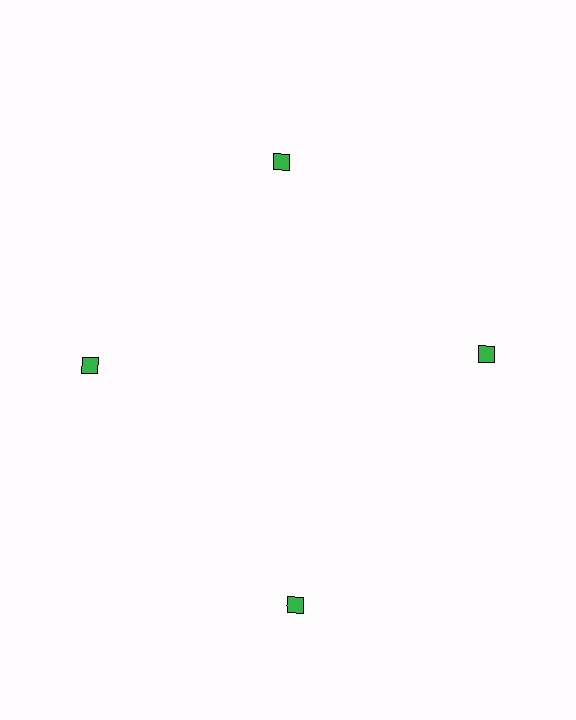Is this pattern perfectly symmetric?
No. The 4 green diamonds are arranged in a ring, but one element near the 6 o'clock position is pushed outward from the center, breaking the 4-fold rotational symmetry.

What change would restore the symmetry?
The symmetry would be restored by moving it inward, back onto the ring so that all 4 diamonds sit at equal angles and equal distance from the center.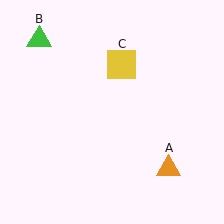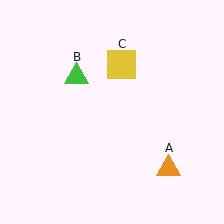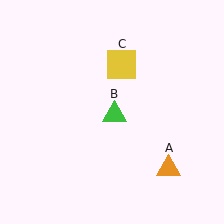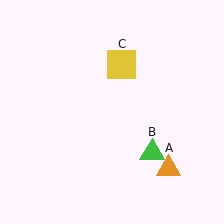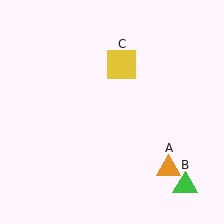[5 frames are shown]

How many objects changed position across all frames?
1 object changed position: green triangle (object B).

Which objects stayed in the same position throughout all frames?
Orange triangle (object A) and yellow square (object C) remained stationary.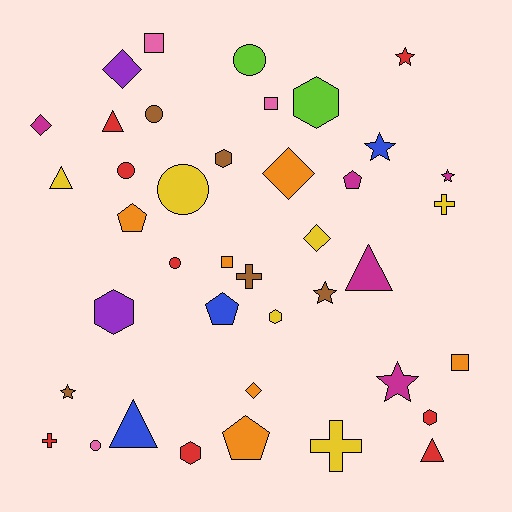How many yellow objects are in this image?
There are 6 yellow objects.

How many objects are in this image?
There are 40 objects.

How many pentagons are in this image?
There are 4 pentagons.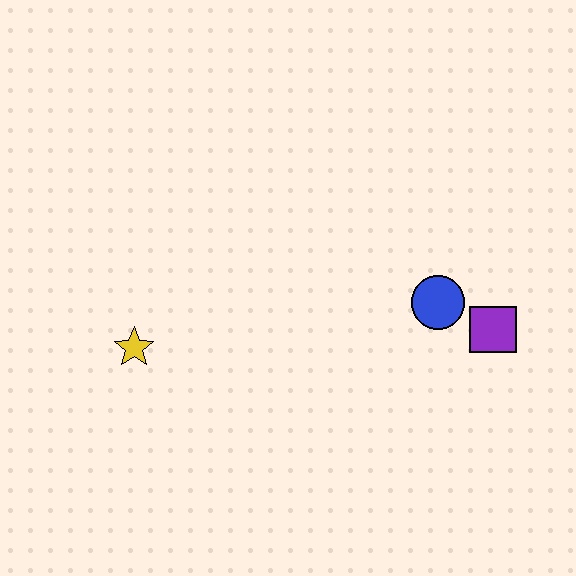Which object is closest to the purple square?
The blue circle is closest to the purple square.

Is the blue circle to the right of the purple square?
No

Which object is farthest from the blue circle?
The yellow star is farthest from the blue circle.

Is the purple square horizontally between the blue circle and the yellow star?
No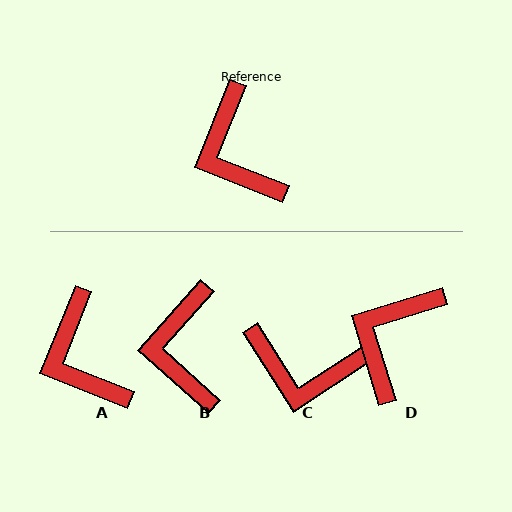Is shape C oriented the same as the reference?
No, it is off by about 55 degrees.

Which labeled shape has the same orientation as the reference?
A.